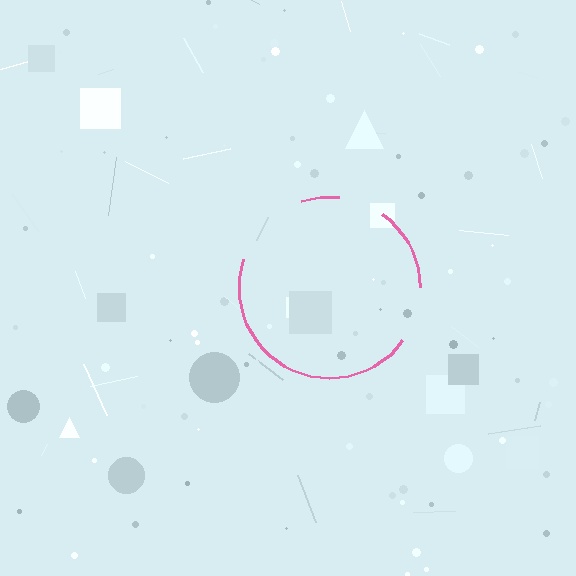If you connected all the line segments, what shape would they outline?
They would outline a circle.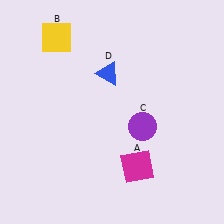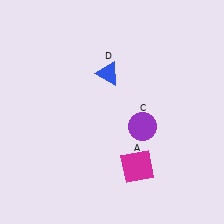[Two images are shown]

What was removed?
The yellow square (B) was removed in Image 2.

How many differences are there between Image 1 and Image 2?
There is 1 difference between the two images.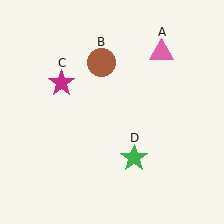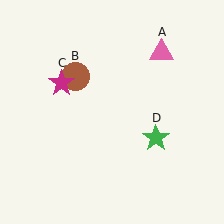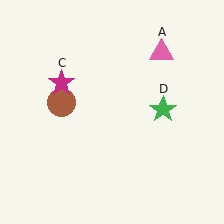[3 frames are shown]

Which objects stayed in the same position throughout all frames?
Pink triangle (object A) and magenta star (object C) remained stationary.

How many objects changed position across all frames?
2 objects changed position: brown circle (object B), green star (object D).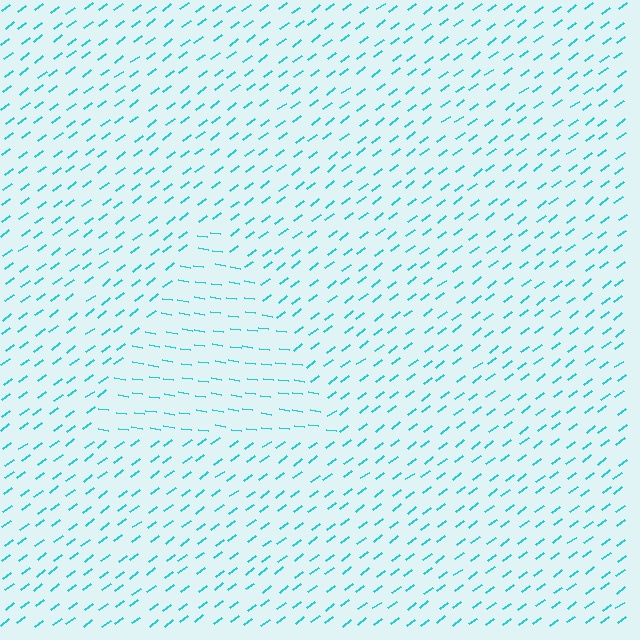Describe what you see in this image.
The image is filled with small cyan line segments. A triangle region in the image has lines oriented differently from the surrounding lines, creating a visible texture boundary.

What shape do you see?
I see a triangle.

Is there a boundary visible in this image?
Yes, there is a texture boundary formed by a change in line orientation.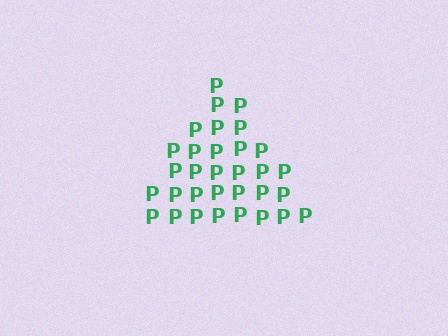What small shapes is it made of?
It is made of small letter P's.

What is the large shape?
The large shape is a triangle.